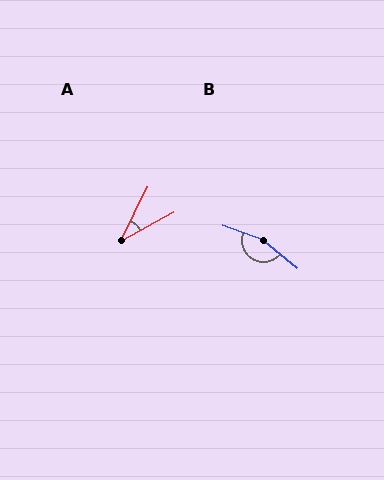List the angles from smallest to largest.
A (35°), B (160°).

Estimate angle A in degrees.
Approximately 35 degrees.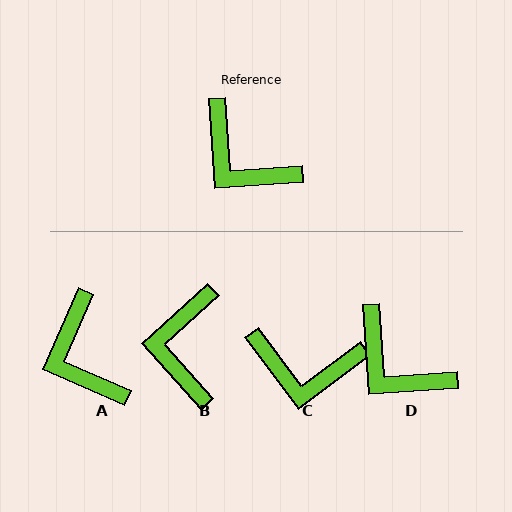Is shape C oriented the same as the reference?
No, it is off by about 33 degrees.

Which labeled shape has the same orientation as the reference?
D.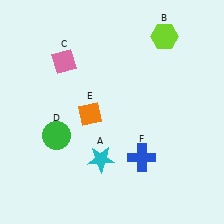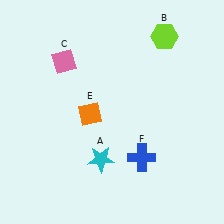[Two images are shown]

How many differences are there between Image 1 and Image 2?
There is 1 difference between the two images.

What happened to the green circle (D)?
The green circle (D) was removed in Image 2. It was in the bottom-left area of Image 1.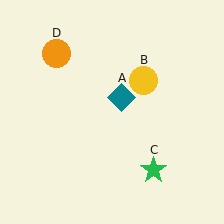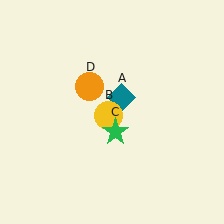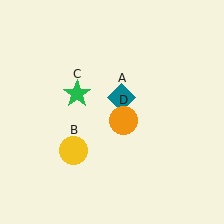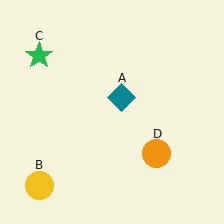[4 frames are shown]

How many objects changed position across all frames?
3 objects changed position: yellow circle (object B), green star (object C), orange circle (object D).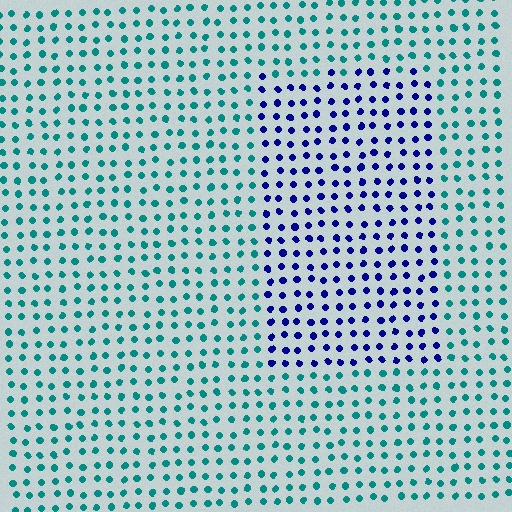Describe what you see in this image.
The image is filled with small teal elements in a uniform arrangement. A rectangle-shaped region is visible where the elements are tinted to a slightly different hue, forming a subtle color boundary.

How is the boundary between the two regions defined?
The boundary is defined purely by a slight shift in hue (about 62 degrees). Spacing, size, and orientation are identical on both sides.